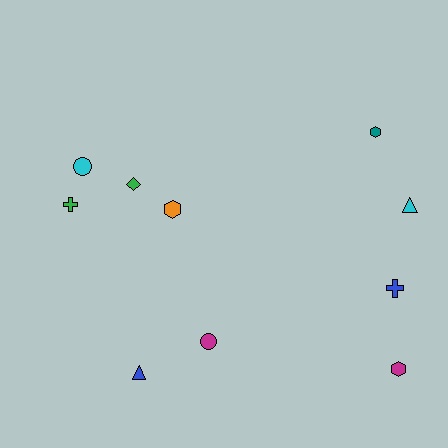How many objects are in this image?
There are 10 objects.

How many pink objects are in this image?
There are no pink objects.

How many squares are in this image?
There are no squares.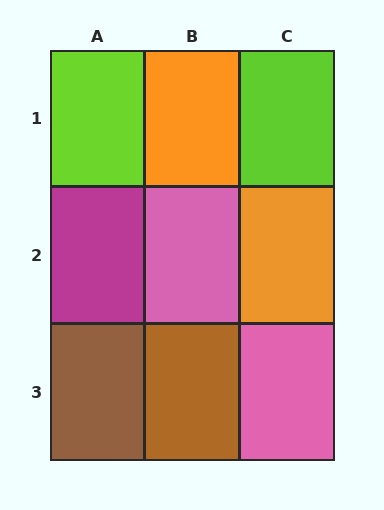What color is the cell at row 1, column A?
Lime.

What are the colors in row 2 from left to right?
Magenta, pink, orange.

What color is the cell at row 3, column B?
Brown.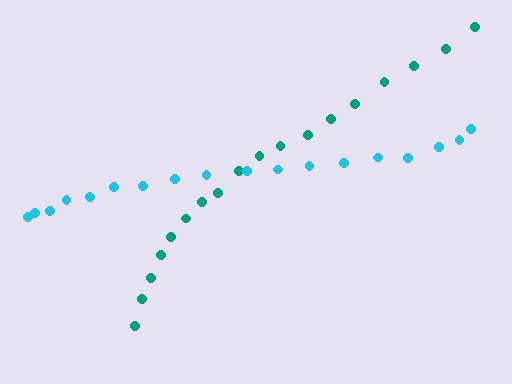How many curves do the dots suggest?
There are 2 distinct paths.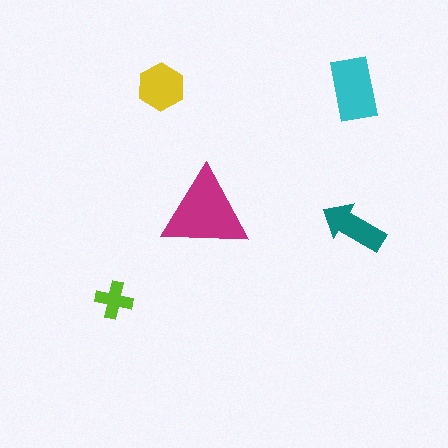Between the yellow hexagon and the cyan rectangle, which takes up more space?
The cyan rectangle.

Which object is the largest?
The magenta triangle.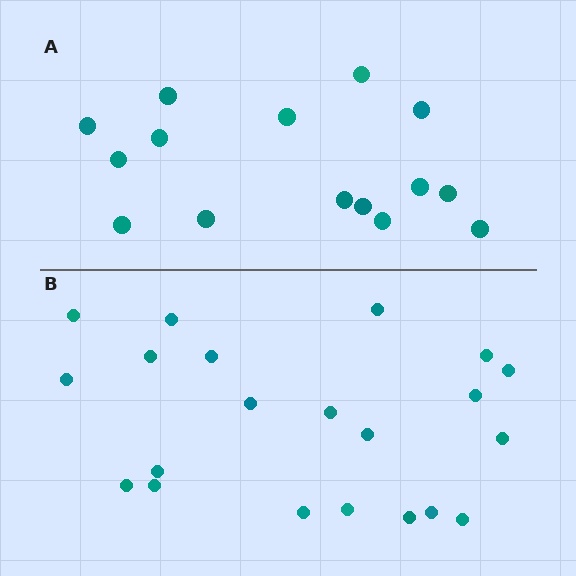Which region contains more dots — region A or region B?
Region B (the bottom region) has more dots.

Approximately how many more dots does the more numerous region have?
Region B has about 6 more dots than region A.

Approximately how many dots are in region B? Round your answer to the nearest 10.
About 20 dots. (The exact count is 21, which rounds to 20.)